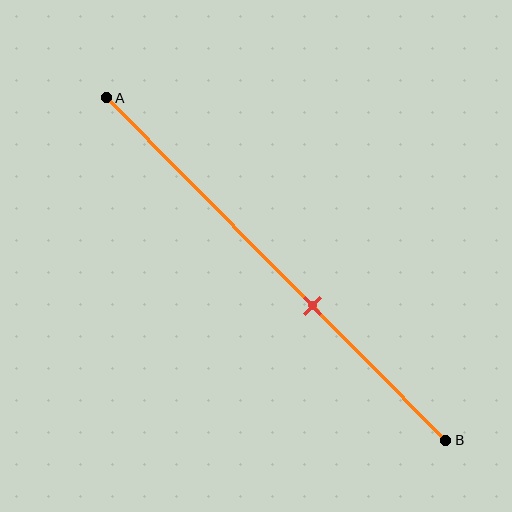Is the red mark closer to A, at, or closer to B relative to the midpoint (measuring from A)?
The red mark is closer to point B than the midpoint of segment AB.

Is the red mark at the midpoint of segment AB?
No, the mark is at about 60% from A, not at the 50% midpoint.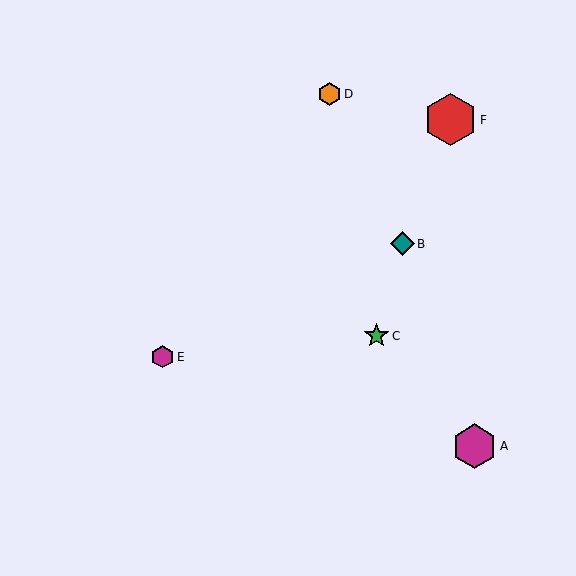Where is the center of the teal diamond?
The center of the teal diamond is at (402, 244).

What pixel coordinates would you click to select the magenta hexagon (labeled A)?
Click at (475, 446) to select the magenta hexagon A.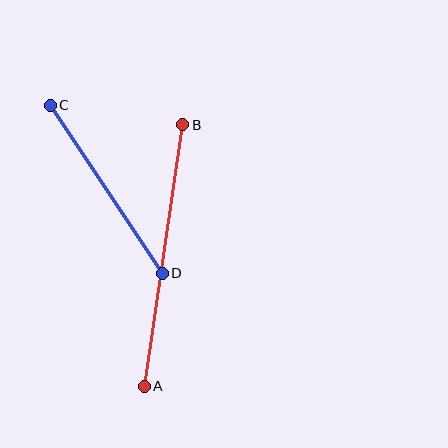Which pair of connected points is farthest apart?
Points A and B are farthest apart.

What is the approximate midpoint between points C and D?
The midpoint is at approximately (106, 189) pixels.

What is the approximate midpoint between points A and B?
The midpoint is at approximately (163, 255) pixels.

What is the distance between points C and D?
The distance is approximately 202 pixels.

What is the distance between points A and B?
The distance is approximately 264 pixels.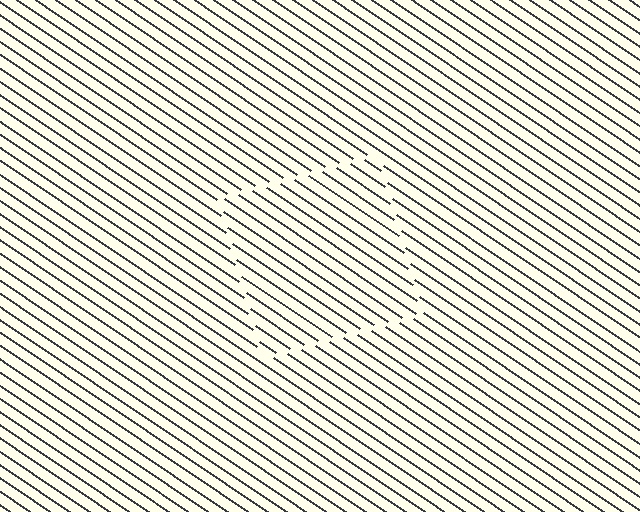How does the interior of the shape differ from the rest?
The interior of the shape contains the same grating, shifted by half a period — the contour is defined by the phase discontinuity where line-ends from the inner and outer gratings abut.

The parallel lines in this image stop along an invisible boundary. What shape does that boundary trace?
An illusory square. The interior of the shape contains the same grating, shifted by half a period — the contour is defined by the phase discontinuity where line-ends from the inner and outer gratings abut.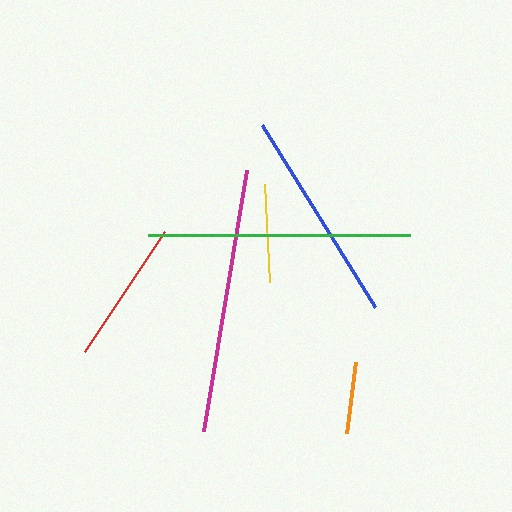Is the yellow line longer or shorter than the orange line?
The yellow line is longer than the orange line.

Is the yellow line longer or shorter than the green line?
The green line is longer than the yellow line.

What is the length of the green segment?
The green segment is approximately 262 pixels long.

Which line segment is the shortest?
The orange line is the shortest at approximately 71 pixels.